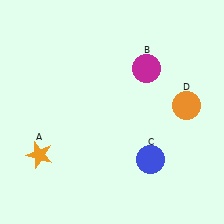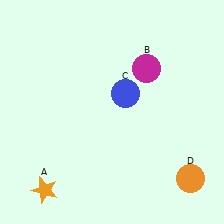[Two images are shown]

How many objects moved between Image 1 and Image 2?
3 objects moved between the two images.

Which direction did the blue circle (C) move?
The blue circle (C) moved up.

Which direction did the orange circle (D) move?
The orange circle (D) moved down.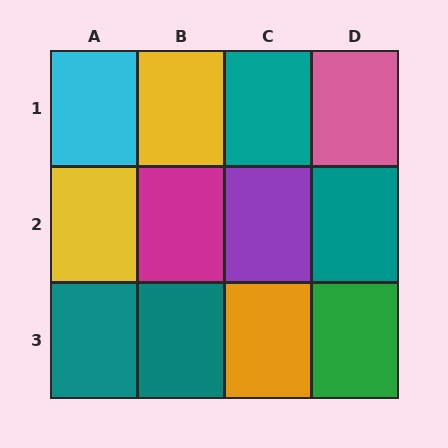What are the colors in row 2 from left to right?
Yellow, magenta, purple, teal.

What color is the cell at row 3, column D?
Green.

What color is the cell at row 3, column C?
Orange.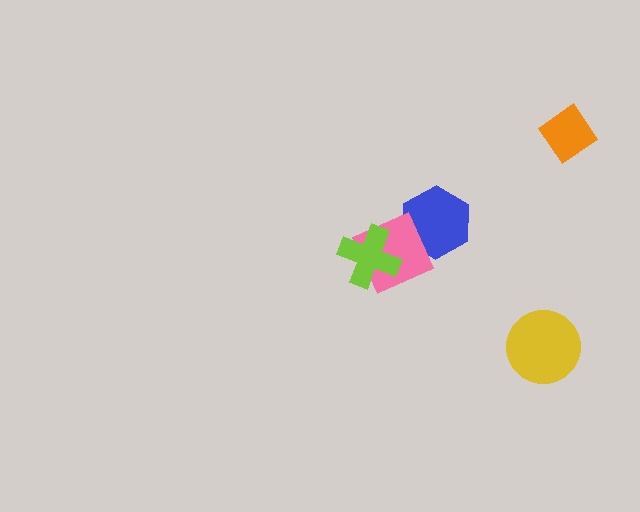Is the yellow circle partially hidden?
No, no other shape covers it.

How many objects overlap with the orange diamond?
0 objects overlap with the orange diamond.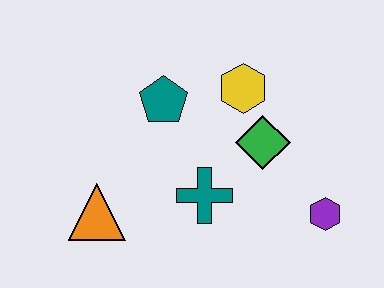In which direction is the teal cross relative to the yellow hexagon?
The teal cross is below the yellow hexagon.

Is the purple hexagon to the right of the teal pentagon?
Yes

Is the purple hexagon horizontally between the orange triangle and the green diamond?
No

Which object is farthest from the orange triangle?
The purple hexagon is farthest from the orange triangle.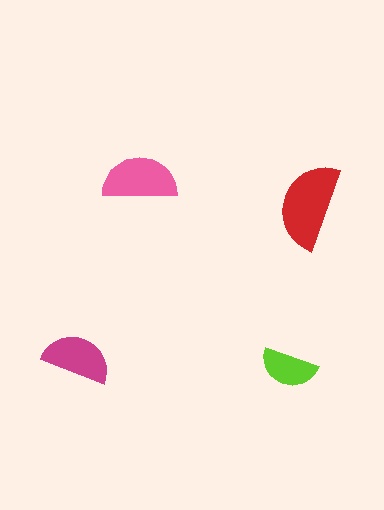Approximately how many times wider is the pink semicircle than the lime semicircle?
About 1.5 times wider.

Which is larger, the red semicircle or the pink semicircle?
The red one.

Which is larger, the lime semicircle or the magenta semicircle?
The magenta one.